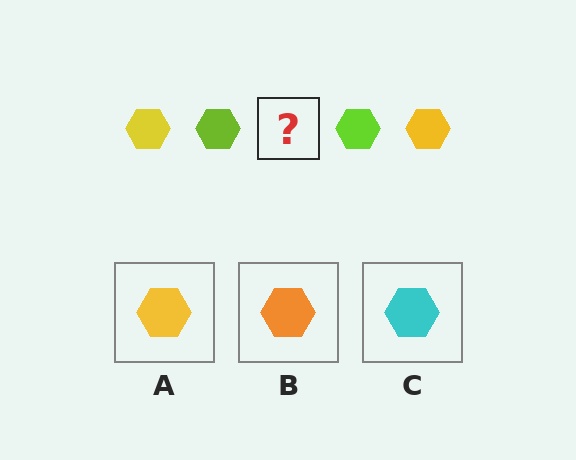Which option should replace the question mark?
Option A.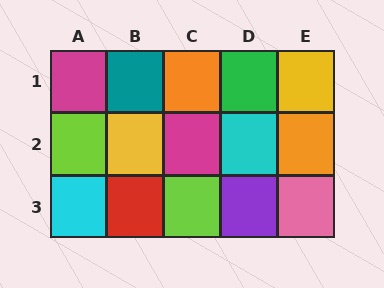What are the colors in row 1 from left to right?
Magenta, teal, orange, green, yellow.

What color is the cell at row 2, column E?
Orange.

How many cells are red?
1 cell is red.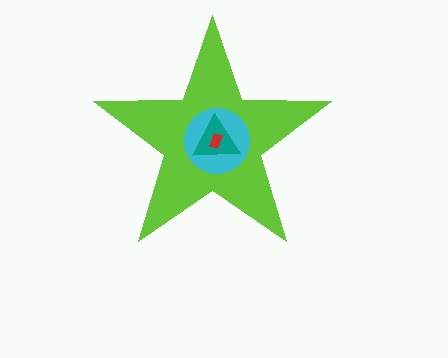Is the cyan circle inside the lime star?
Yes.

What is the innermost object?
The red rectangle.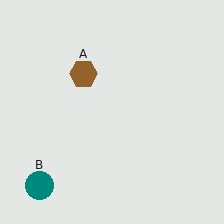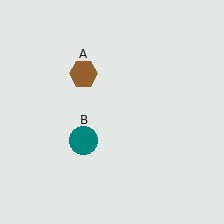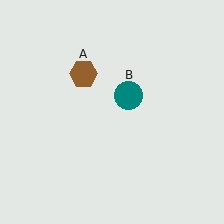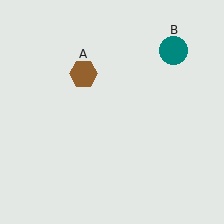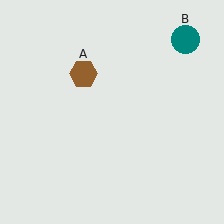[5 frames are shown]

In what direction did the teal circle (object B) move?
The teal circle (object B) moved up and to the right.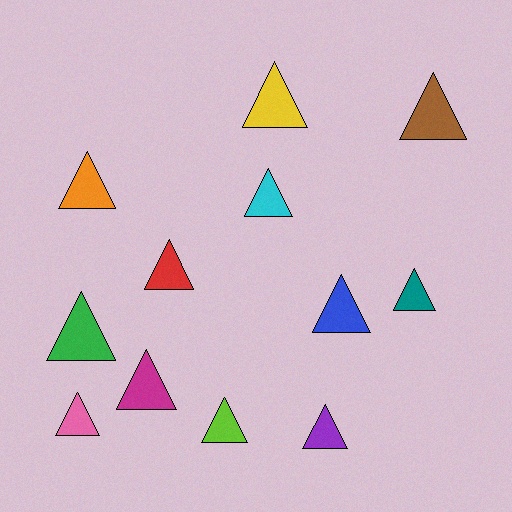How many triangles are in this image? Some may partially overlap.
There are 12 triangles.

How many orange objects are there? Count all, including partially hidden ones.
There is 1 orange object.